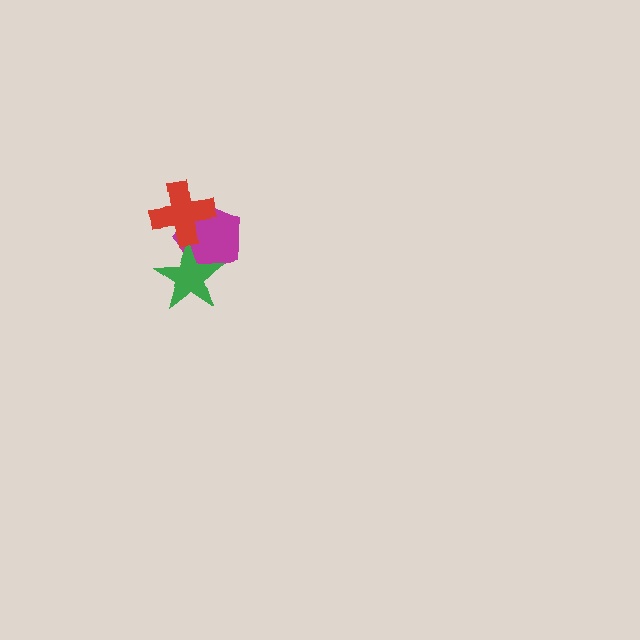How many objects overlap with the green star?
1 object overlaps with the green star.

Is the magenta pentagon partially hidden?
Yes, it is partially covered by another shape.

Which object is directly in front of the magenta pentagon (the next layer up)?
The green star is directly in front of the magenta pentagon.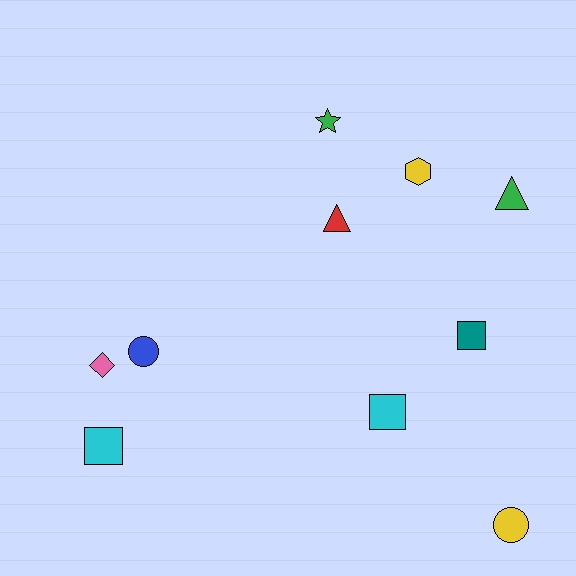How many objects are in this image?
There are 10 objects.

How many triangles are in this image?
There are 2 triangles.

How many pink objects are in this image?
There is 1 pink object.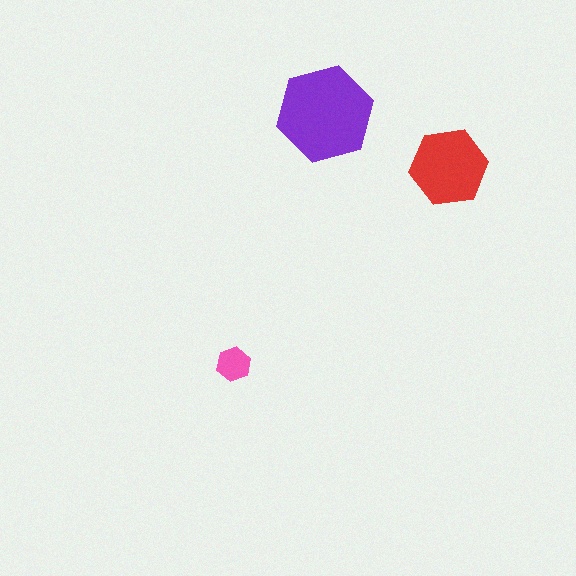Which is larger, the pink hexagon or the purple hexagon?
The purple one.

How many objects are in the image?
There are 3 objects in the image.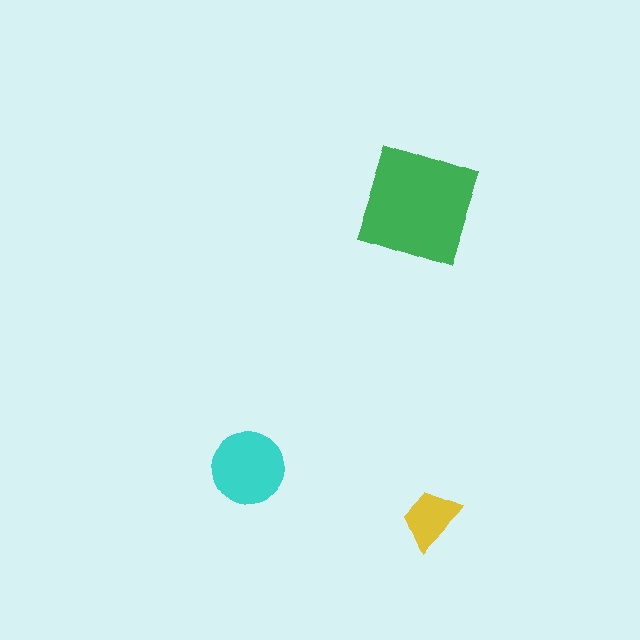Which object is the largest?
The green square.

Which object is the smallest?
The yellow trapezoid.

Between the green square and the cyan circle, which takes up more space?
The green square.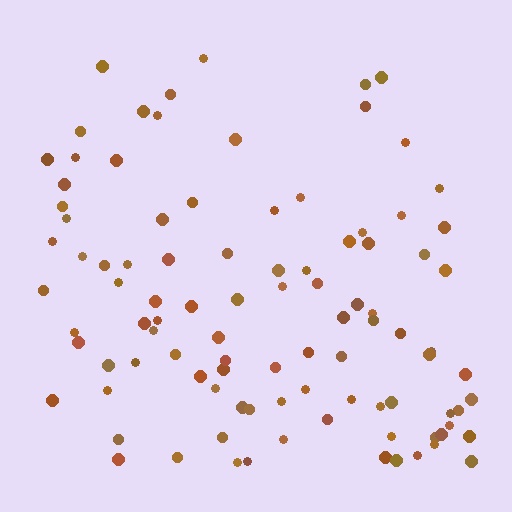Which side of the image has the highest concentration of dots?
The bottom.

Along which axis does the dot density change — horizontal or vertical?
Vertical.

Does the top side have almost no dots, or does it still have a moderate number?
Still a moderate number, just noticeably fewer than the bottom.